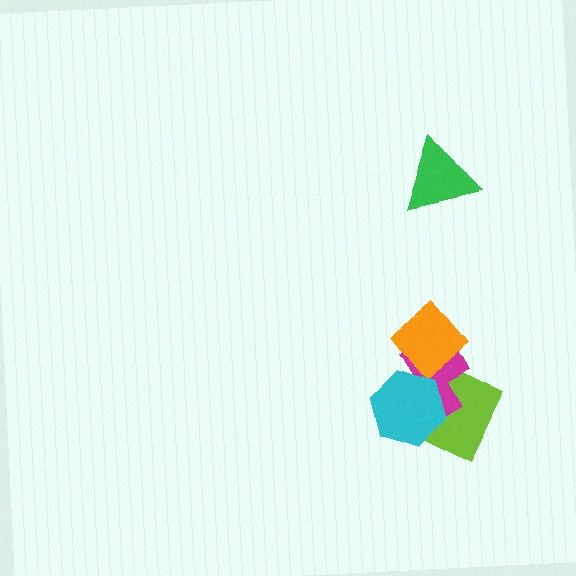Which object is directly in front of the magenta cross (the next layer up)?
The orange diamond is directly in front of the magenta cross.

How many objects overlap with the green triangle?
0 objects overlap with the green triangle.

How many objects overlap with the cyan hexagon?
2 objects overlap with the cyan hexagon.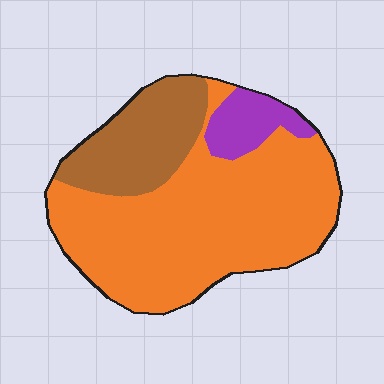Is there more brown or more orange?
Orange.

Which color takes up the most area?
Orange, at roughly 70%.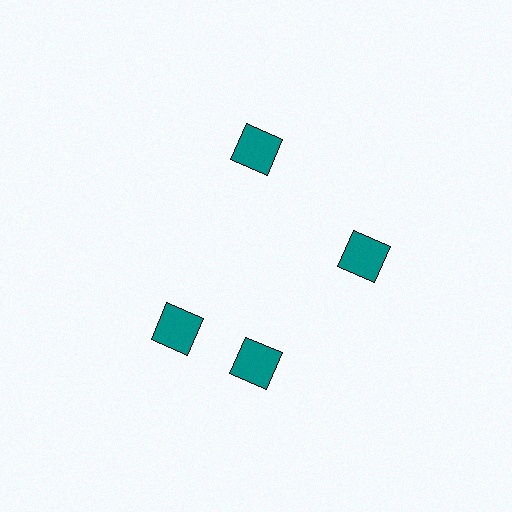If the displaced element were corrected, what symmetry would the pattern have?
It would have 4-fold rotational symmetry — the pattern would map onto itself every 90 degrees.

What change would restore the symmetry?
The symmetry would be restored by rotating it back into even spacing with its neighbors so that all 4 squares sit at equal angles and equal distance from the center.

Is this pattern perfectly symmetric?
No. The 4 teal squares are arranged in a ring, but one element near the 9 o'clock position is rotated out of alignment along the ring, breaking the 4-fold rotational symmetry.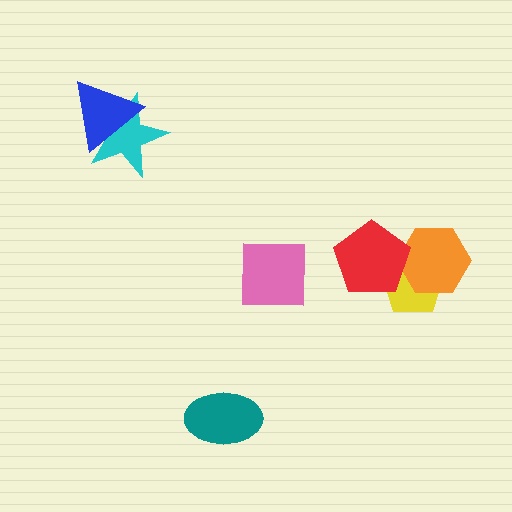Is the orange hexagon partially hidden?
Yes, it is partially covered by another shape.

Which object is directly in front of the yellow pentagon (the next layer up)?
The orange hexagon is directly in front of the yellow pentagon.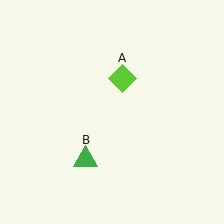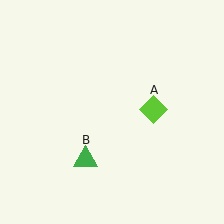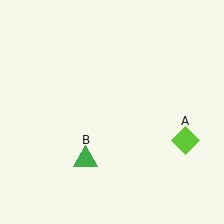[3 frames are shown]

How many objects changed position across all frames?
1 object changed position: lime diamond (object A).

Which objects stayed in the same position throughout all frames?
Green triangle (object B) remained stationary.